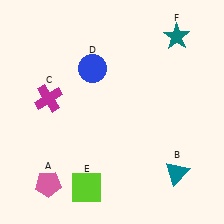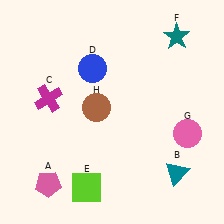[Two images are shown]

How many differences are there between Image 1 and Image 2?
There are 2 differences between the two images.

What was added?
A pink circle (G), a brown circle (H) were added in Image 2.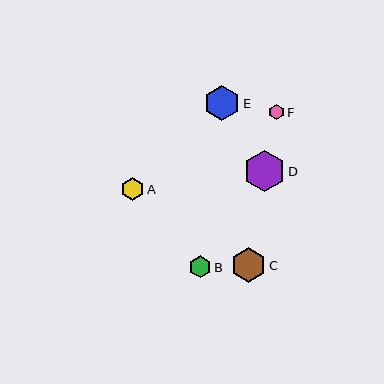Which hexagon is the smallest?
Hexagon F is the smallest with a size of approximately 15 pixels.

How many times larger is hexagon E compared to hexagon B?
Hexagon E is approximately 1.7 times the size of hexagon B.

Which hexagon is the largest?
Hexagon D is the largest with a size of approximately 41 pixels.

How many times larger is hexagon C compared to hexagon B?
Hexagon C is approximately 1.6 times the size of hexagon B.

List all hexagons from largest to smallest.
From largest to smallest: D, E, C, A, B, F.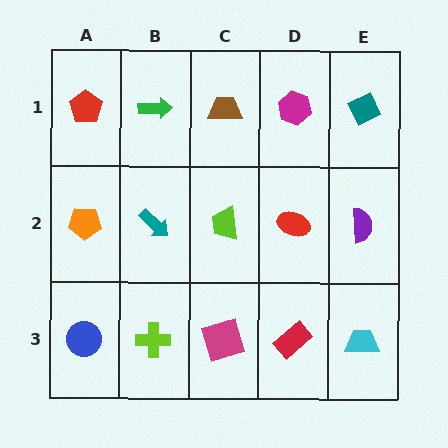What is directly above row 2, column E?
A teal diamond.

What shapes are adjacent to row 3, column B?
A teal arrow (row 2, column B), a blue circle (row 3, column A), a magenta square (row 3, column C).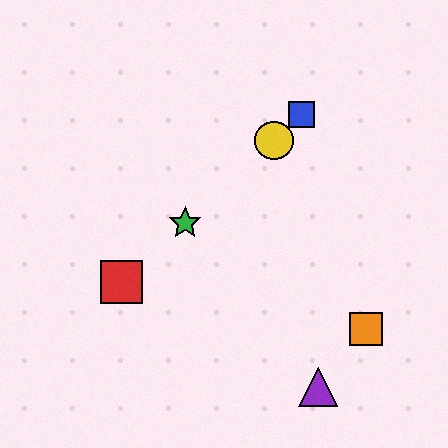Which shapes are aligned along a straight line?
The red square, the blue square, the green star, the yellow circle are aligned along a straight line.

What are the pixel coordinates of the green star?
The green star is at (185, 223).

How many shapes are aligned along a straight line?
4 shapes (the red square, the blue square, the green star, the yellow circle) are aligned along a straight line.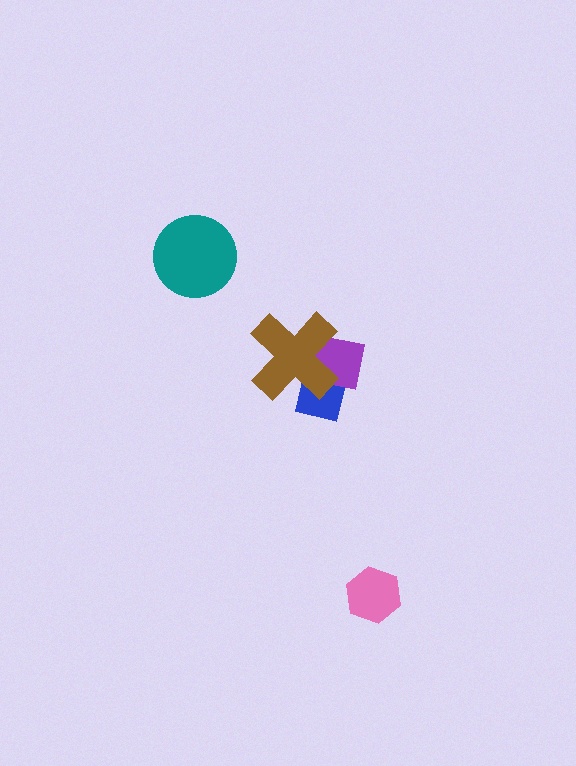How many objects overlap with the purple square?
2 objects overlap with the purple square.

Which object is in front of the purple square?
The brown cross is in front of the purple square.